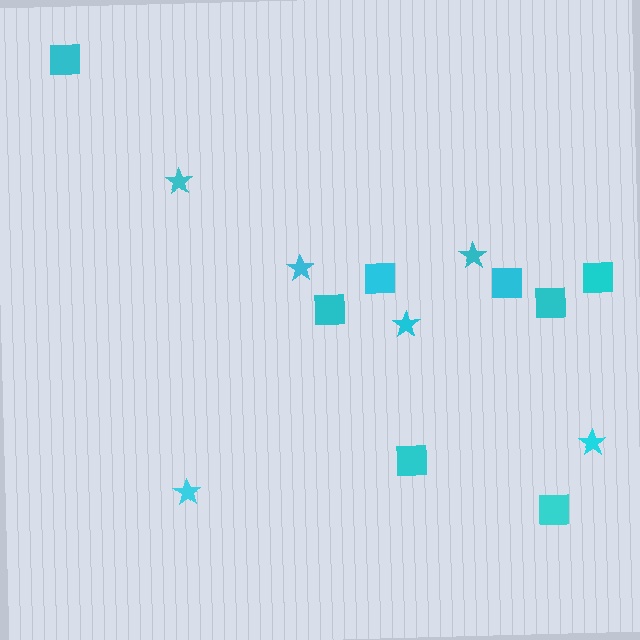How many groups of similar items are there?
There are 2 groups: one group of squares (8) and one group of stars (6).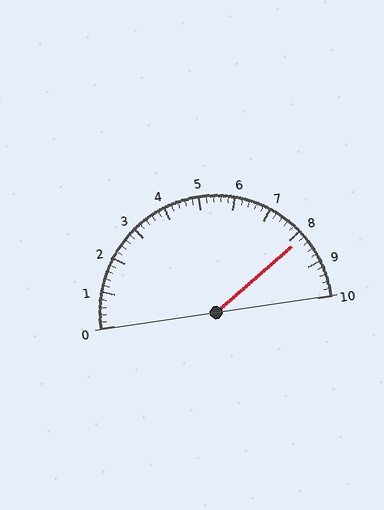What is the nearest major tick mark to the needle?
The nearest major tick mark is 8.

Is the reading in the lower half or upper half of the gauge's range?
The reading is in the upper half of the range (0 to 10).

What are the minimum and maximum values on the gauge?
The gauge ranges from 0 to 10.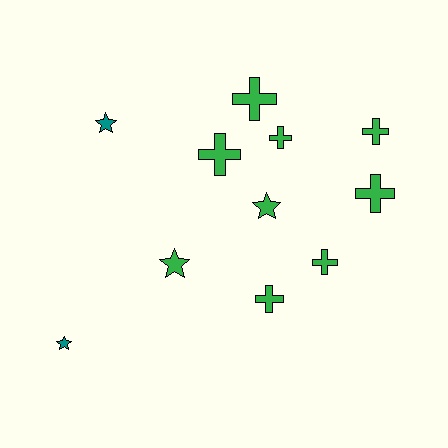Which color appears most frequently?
Green, with 9 objects.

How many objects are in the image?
There are 11 objects.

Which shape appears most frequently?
Cross, with 7 objects.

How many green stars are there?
There are 2 green stars.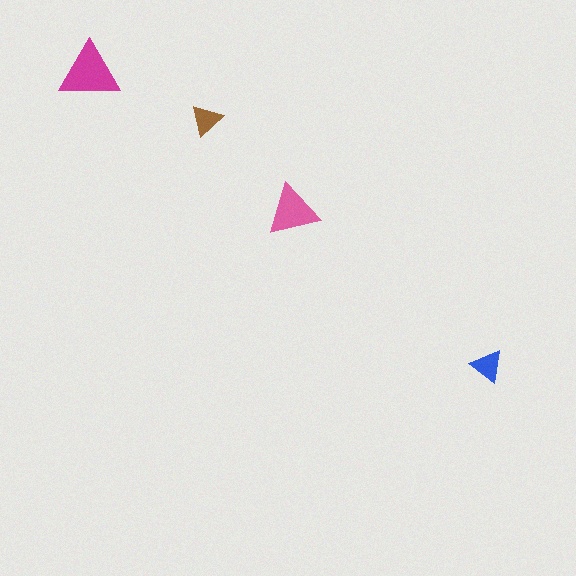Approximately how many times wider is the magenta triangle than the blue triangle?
About 2 times wider.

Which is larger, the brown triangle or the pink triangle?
The pink one.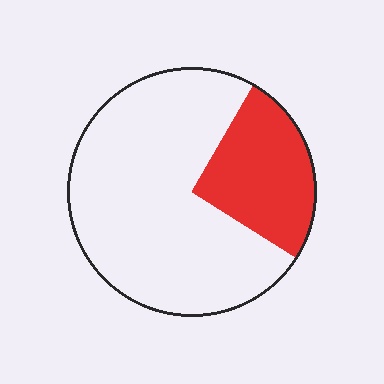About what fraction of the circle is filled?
About one quarter (1/4).